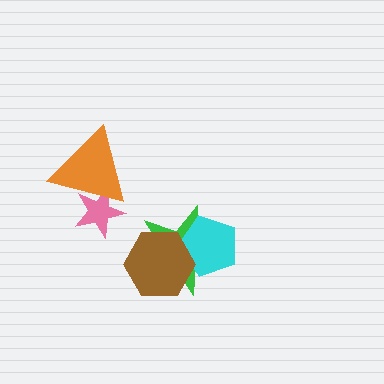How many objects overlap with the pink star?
1 object overlaps with the pink star.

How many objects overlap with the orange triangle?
1 object overlaps with the orange triangle.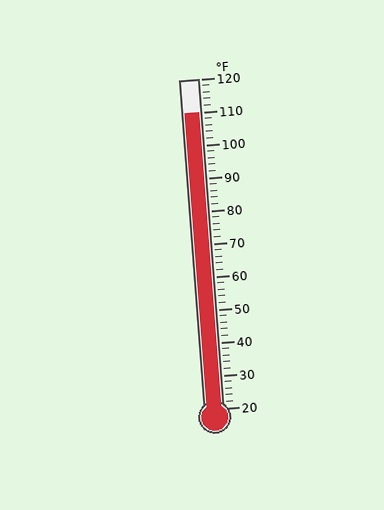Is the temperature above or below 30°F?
The temperature is above 30°F.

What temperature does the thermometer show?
The thermometer shows approximately 110°F.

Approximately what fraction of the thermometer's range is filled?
The thermometer is filled to approximately 90% of its range.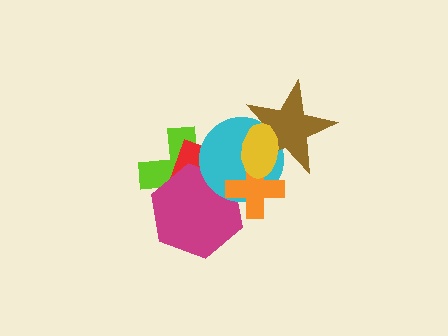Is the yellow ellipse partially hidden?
No, no other shape covers it.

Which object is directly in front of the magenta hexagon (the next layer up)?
The cyan circle is directly in front of the magenta hexagon.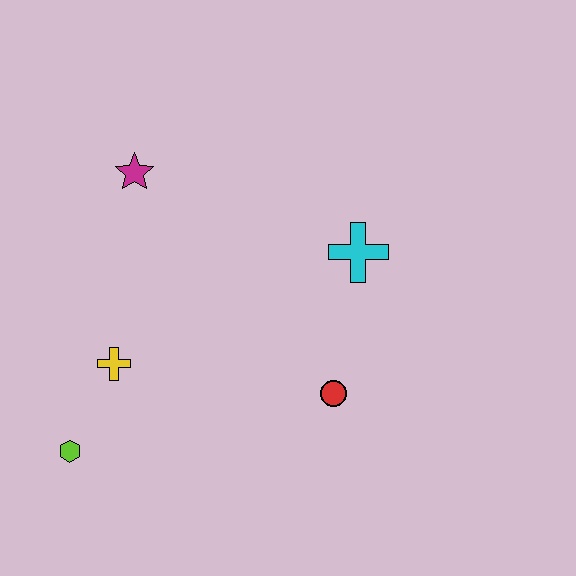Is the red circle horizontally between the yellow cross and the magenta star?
No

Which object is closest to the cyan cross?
The red circle is closest to the cyan cross.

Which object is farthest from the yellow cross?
The cyan cross is farthest from the yellow cross.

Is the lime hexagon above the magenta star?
No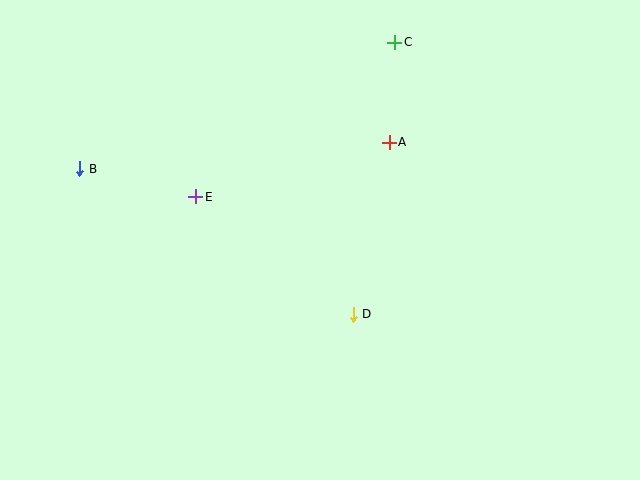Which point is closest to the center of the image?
Point D at (353, 314) is closest to the center.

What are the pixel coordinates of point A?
Point A is at (389, 142).